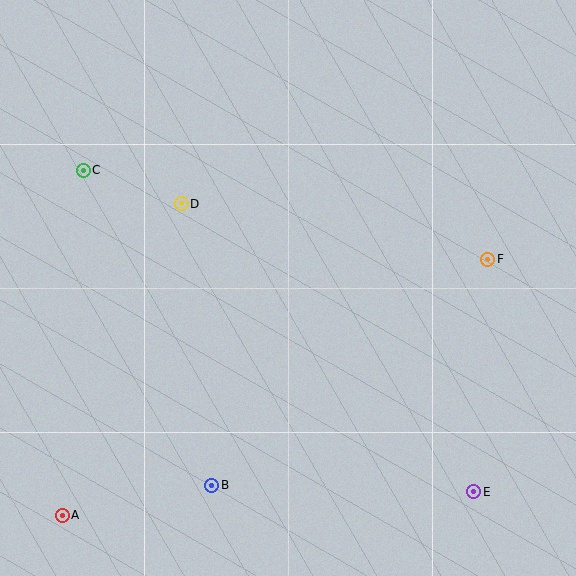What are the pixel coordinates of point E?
Point E is at (474, 492).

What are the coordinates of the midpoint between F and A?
The midpoint between F and A is at (275, 387).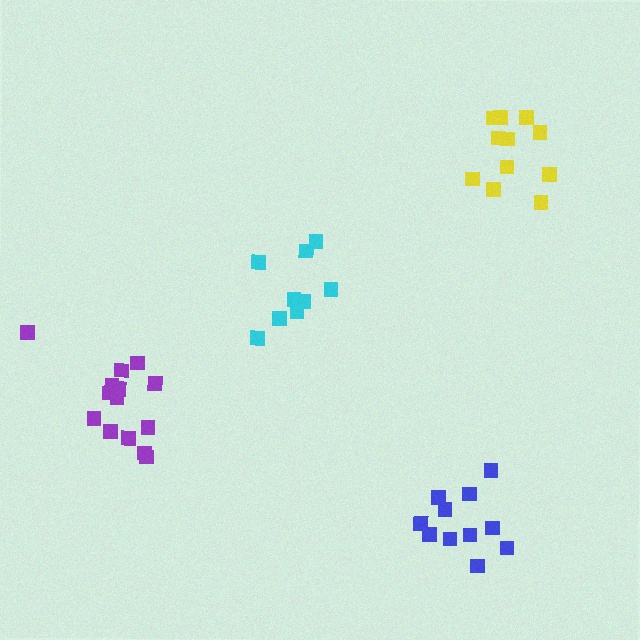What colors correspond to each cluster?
The clusters are colored: purple, cyan, blue, yellow.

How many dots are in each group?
Group 1: 15 dots, Group 2: 9 dots, Group 3: 11 dots, Group 4: 11 dots (46 total).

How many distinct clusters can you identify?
There are 4 distinct clusters.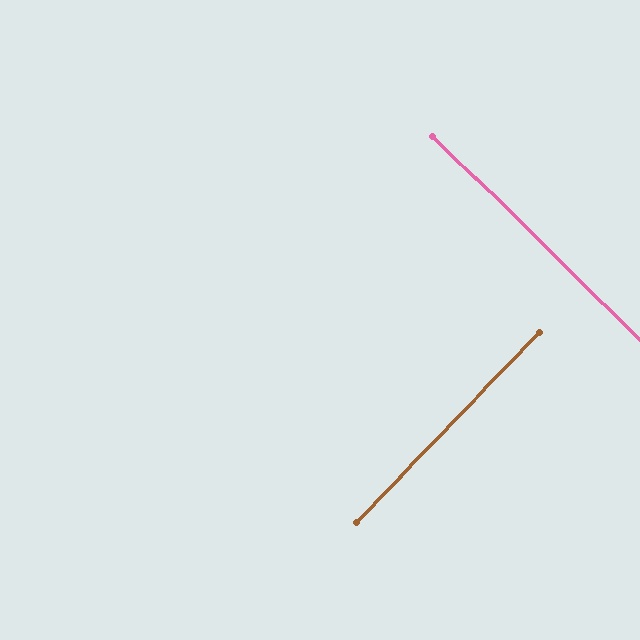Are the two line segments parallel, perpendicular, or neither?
Perpendicular — they meet at approximately 90°.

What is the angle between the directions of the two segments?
Approximately 90 degrees.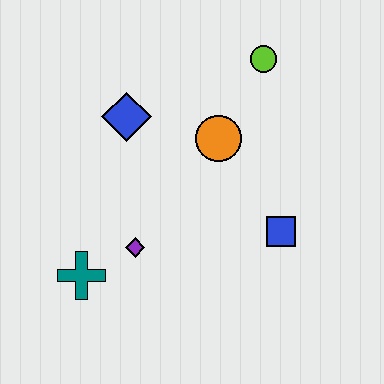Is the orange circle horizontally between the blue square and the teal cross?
Yes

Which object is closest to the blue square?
The orange circle is closest to the blue square.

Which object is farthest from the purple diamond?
The lime circle is farthest from the purple diamond.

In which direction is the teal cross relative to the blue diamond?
The teal cross is below the blue diamond.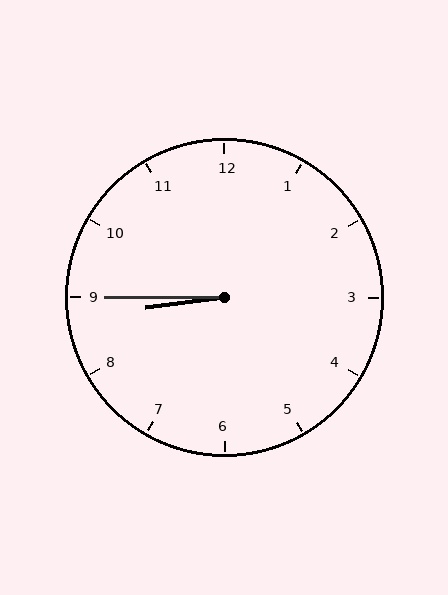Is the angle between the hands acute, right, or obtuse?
It is acute.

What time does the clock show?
8:45.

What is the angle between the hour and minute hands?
Approximately 8 degrees.